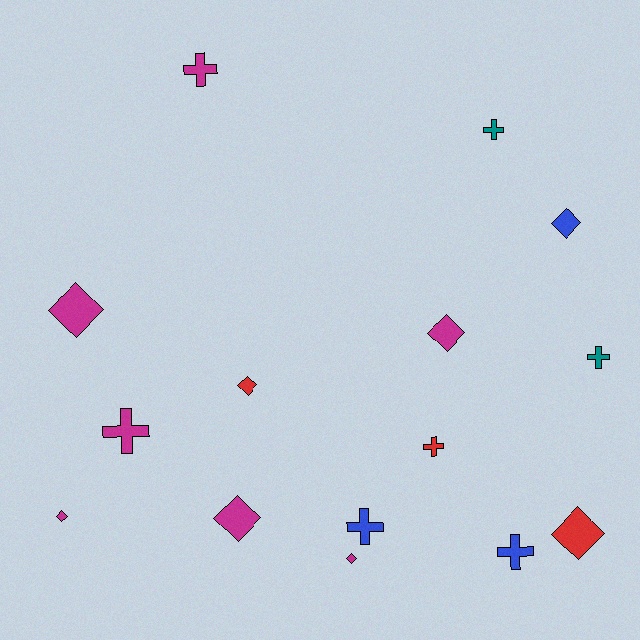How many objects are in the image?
There are 15 objects.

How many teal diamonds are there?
There are no teal diamonds.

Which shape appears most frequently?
Diamond, with 8 objects.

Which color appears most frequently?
Magenta, with 7 objects.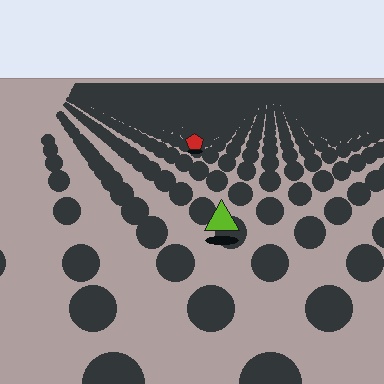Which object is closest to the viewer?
The lime triangle is closest. The texture marks near it are larger and more spread out.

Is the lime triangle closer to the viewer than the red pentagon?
Yes. The lime triangle is closer — you can tell from the texture gradient: the ground texture is coarser near it.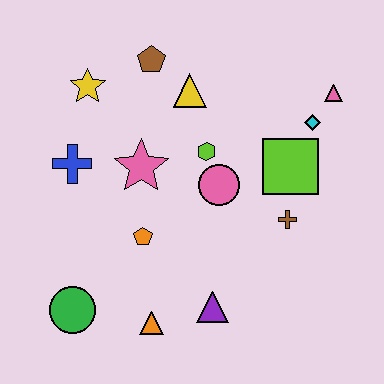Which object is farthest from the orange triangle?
The pink triangle is farthest from the orange triangle.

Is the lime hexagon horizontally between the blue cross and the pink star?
No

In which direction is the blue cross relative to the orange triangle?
The blue cross is above the orange triangle.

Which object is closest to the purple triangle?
The orange triangle is closest to the purple triangle.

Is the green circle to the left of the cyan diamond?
Yes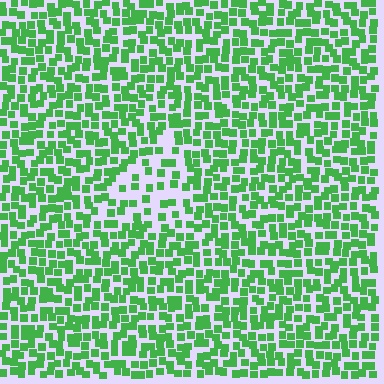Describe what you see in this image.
The image contains small green elements arranged at two different densities. A triangle-shaped region is visible where the elements are less densely packed than the surrounding area.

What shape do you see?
I see a triangle.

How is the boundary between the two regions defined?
The boundary is defined by a change in element density (approximately 2.0x ratio). All elements are the same color, size, and shape.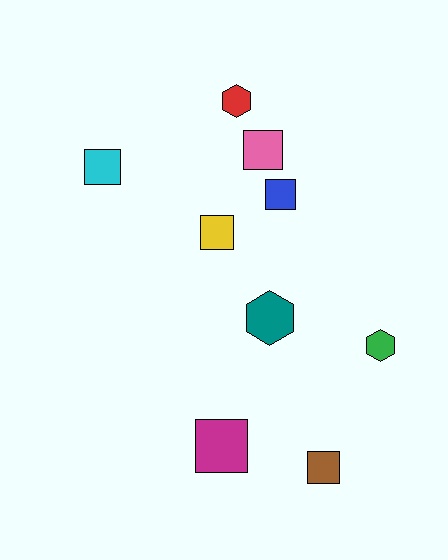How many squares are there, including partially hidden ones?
There are 6 squares.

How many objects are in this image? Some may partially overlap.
There are 9 objects.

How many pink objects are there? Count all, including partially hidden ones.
There is 1 pink object.